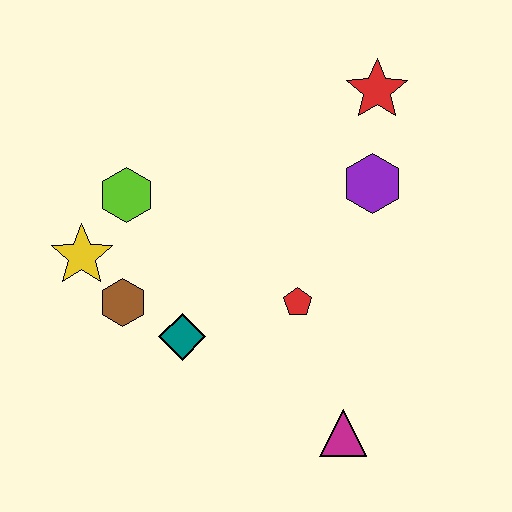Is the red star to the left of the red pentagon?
No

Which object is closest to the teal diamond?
The brown hexagon is closest to the teal diamond.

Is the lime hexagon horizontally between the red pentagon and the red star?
No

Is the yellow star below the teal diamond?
No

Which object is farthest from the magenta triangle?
The red star is farthest from the magenta triangle.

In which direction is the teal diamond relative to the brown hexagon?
The teal diamond is to the right of the brown hexagon.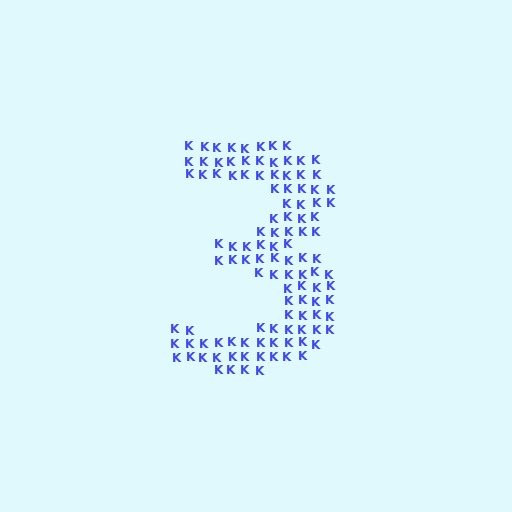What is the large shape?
The large shape is the digit 3.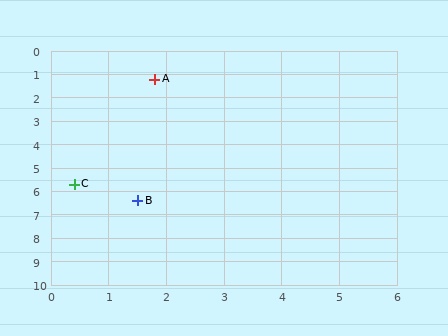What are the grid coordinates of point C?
Point C is at approximately (0.4, 5.7).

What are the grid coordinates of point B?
Point B is at approximately (1.5, 6.4).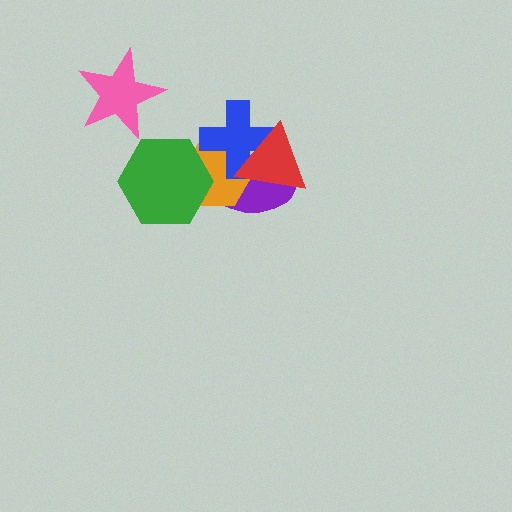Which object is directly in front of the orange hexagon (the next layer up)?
The green hexagon is directly in front of the orange hexagon.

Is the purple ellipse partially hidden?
Yes, it is partially covered by another shape.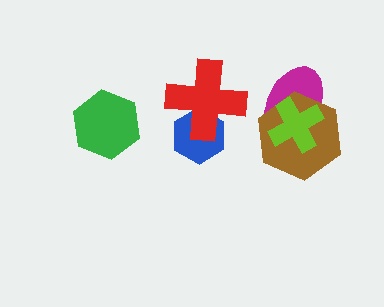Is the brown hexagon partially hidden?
Yes, it is partially covered by another shape.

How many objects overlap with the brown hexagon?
2 objects overlap with the brown hexagon.